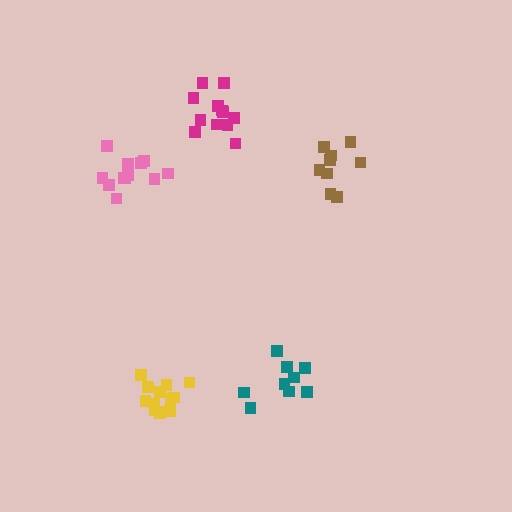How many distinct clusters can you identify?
There are 5 distinct clusters.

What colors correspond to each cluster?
The clusters are colored: pink, magenta, brown, teal, yellow.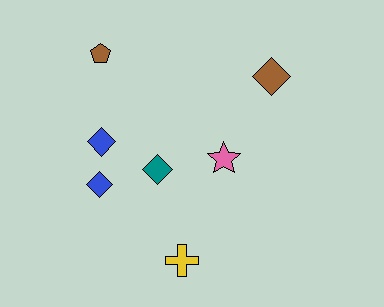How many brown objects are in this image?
There are 2 brown objects.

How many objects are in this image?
There are 7 objects.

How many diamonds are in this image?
There are 4 diamonds.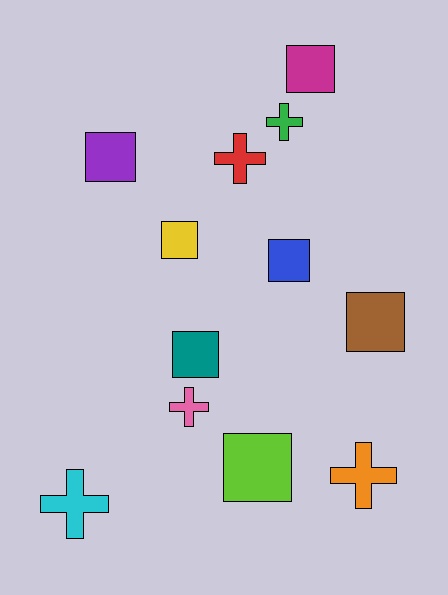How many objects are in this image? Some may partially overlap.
There are 12 objects.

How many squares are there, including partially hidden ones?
There are 7 squares.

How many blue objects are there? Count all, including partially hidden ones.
There is 1 blue object.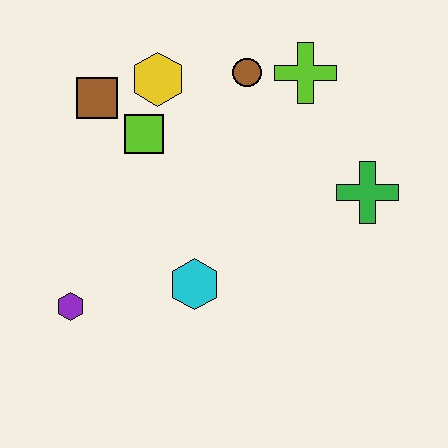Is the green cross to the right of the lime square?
Yes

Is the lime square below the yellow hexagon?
Yes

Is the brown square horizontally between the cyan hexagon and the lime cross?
No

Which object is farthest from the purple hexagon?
The lime cross is farthest from the purple hexagon.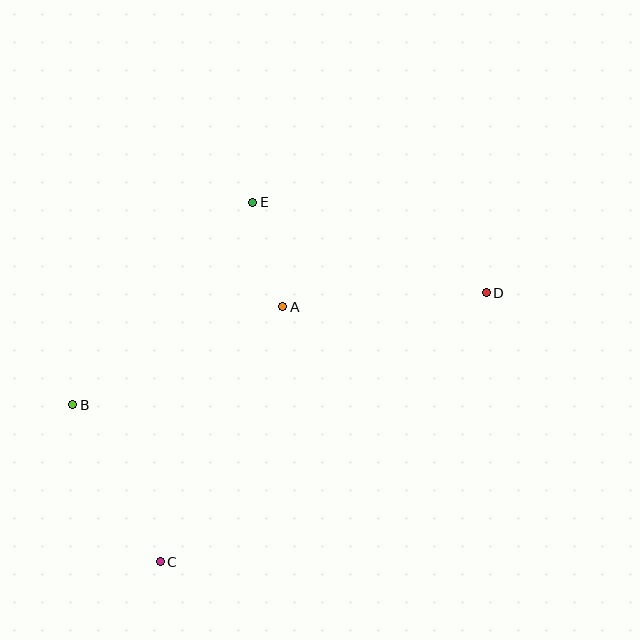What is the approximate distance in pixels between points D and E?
The distance between D and E is approximately 250 pixels.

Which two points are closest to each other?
Points A and E are closest to each other.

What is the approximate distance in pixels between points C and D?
The distance between C and D is approximately 423 pixels.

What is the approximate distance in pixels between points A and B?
The distance between A and B is approximately 232 pixels.